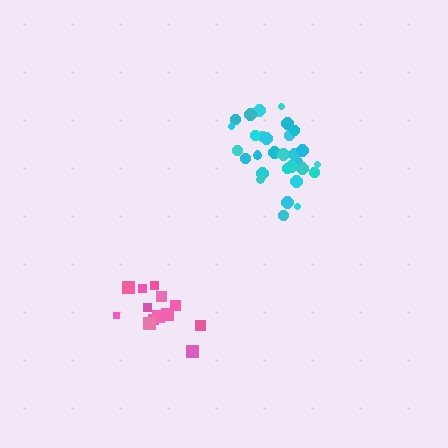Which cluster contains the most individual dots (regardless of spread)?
Cyan (32).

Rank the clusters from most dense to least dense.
cyan, pink.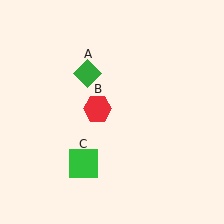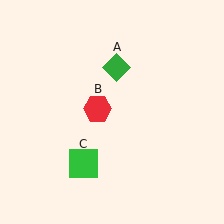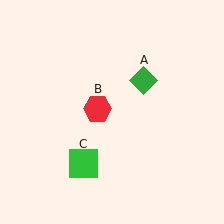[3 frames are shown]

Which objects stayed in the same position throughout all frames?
Red hexagon (object B) and green square (object C) remained stationary.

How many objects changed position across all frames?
1 object changed position: green diamond (object A).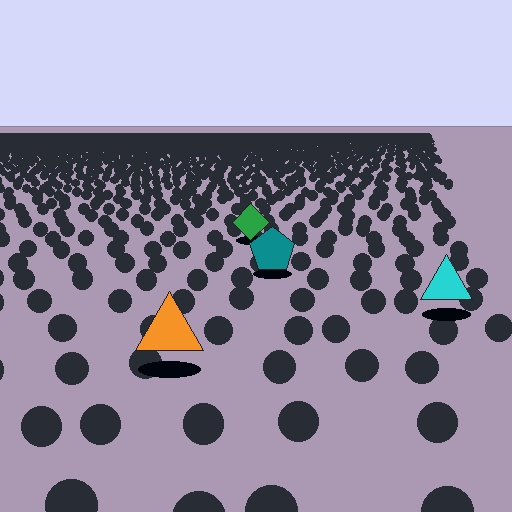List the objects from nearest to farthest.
From nearest to farthest: the orange triangle, the cyan triangle, the teal pentagon, the green diamond.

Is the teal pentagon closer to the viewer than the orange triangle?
No. The orange triangle is closer — you can tell from the texture gradient: the ground texture is coarser near it.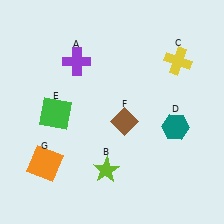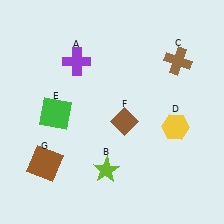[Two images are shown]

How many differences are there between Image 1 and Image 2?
There are 3 differences between the two images.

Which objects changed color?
C changed from yellow to brown. D changed from teal to yellow. G changed from orange to brown.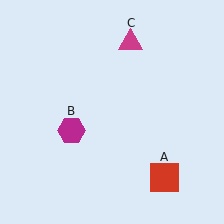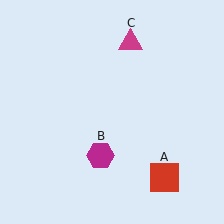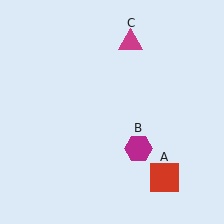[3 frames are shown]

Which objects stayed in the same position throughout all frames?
Red square (object A) and magenta triangle (object C) remained stationary.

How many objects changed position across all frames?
1 object changed position: magenta hexagon (object B).